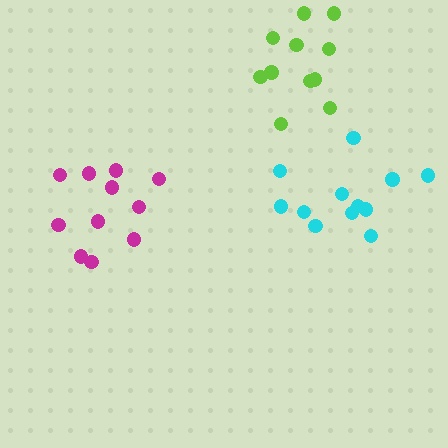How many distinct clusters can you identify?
There are 3 distinct clusters.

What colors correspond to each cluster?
The clusters are colored: cyan, magenta, lime.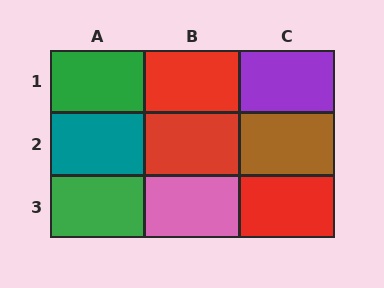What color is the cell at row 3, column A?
Green.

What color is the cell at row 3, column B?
Pink.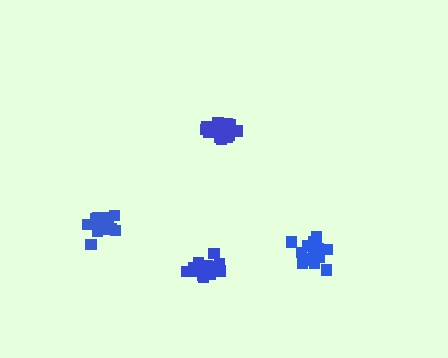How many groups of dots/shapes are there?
There are 4 groups.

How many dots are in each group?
Group 1: 16 dots, Group 2: 15 dots, Group 3: 19 dots, Group 4: 19 dots (69 total).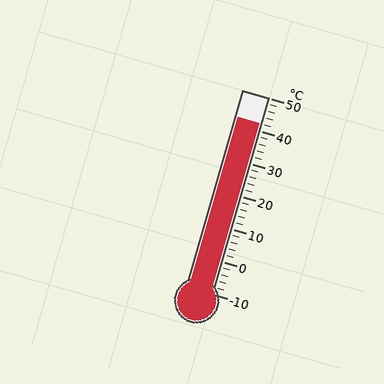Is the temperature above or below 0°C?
The temperature is above 0°C.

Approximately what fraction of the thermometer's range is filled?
The thermometer is filled to approximately 85% of its range.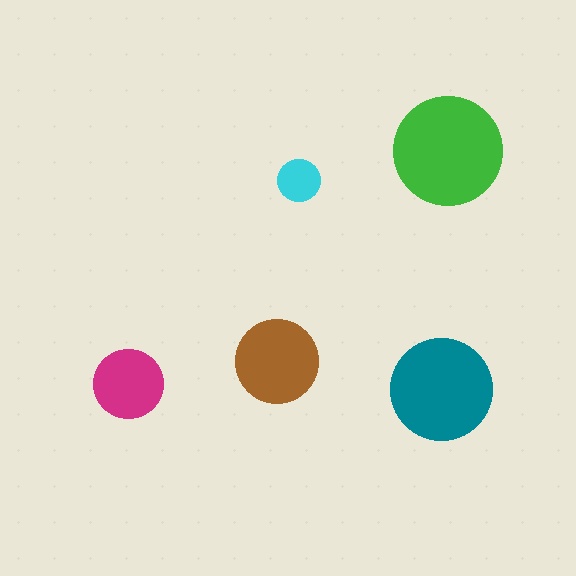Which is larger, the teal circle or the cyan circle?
The teal one.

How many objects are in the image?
There are 5 objects in the image.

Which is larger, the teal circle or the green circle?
The green one.